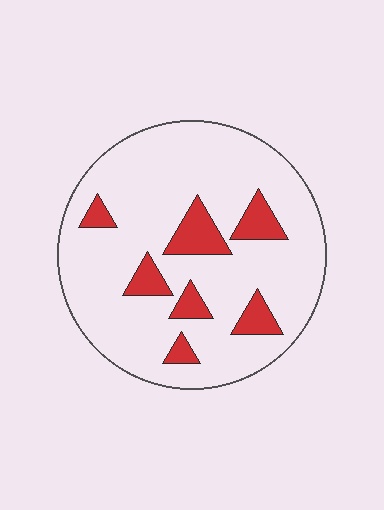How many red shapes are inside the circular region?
7.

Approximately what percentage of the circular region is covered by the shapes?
Approximately 15%.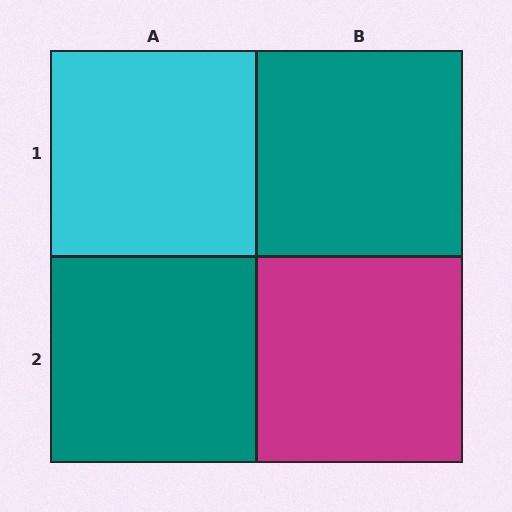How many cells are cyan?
1 cell is cyan.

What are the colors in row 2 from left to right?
Teal, magenta.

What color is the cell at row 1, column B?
Teal.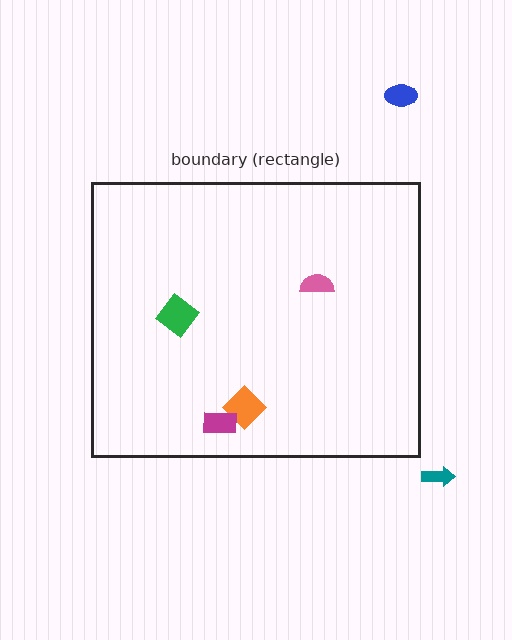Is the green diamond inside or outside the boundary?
Inside.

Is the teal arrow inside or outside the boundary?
Outside.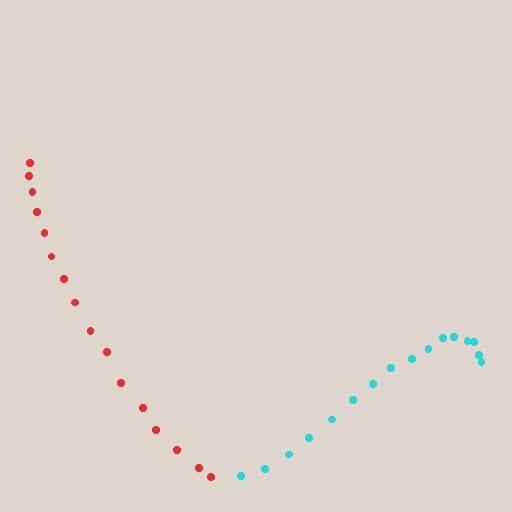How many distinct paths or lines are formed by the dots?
There are 2 distinct paths.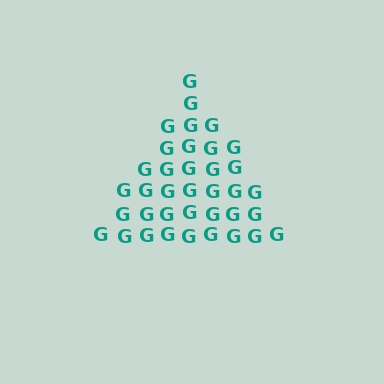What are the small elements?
The small elements are letter G's.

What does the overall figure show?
The overall figure shows a triangle.